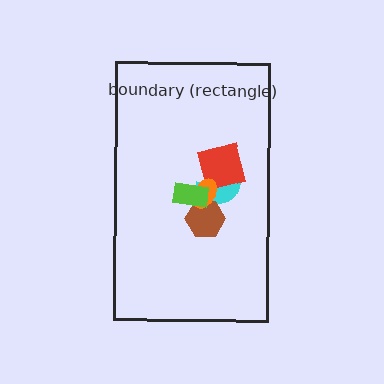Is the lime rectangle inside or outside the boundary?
Inside.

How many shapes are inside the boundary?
5 inside, 0 outside.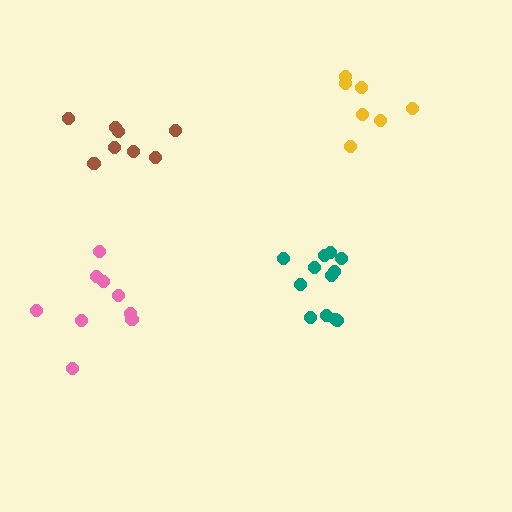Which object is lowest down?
The pink cluster is bottommost.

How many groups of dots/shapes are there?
There are 4 groups.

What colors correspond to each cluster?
The clusters are colored: pink, teal, yellow, brown.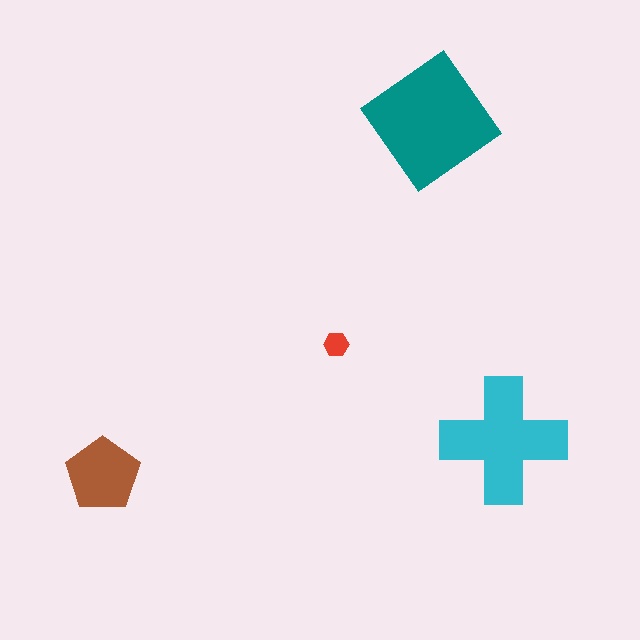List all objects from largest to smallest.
The teal diamond, the cyan cross, the brown pentagon, the red hexagon.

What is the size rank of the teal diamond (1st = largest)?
1st.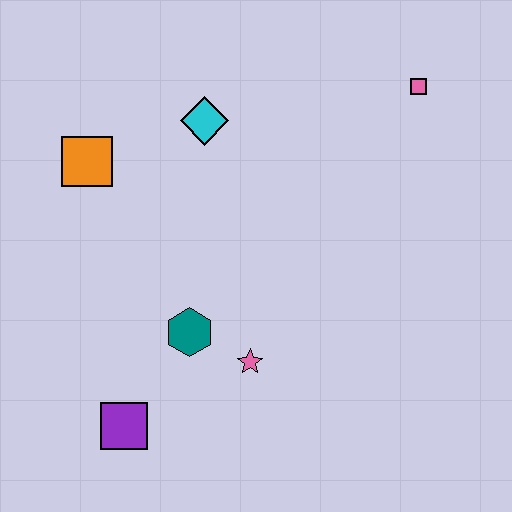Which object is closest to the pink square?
The cyan diamond is closest to the pink square.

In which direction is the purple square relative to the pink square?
The purple square is below the pink square.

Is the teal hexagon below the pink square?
Yes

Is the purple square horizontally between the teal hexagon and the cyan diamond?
No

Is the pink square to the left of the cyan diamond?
No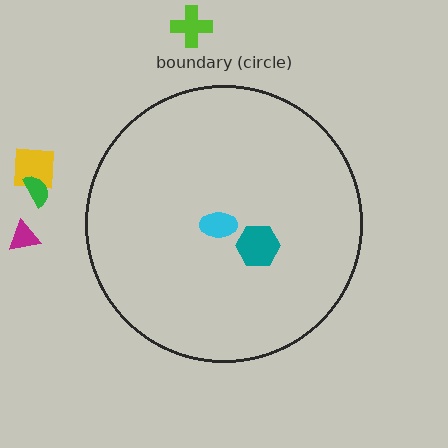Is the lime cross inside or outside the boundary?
Outside.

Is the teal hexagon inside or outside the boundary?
Inside.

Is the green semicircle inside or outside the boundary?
Outside.